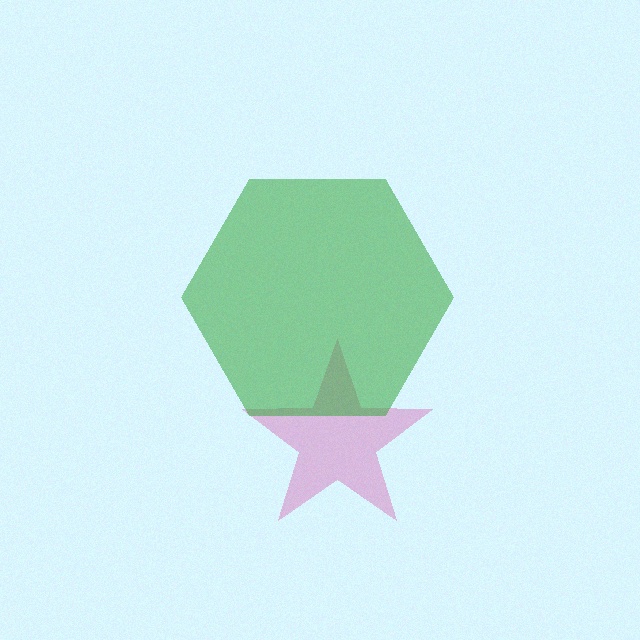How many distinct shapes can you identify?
There are 2 distinct shapes: a pink star, a green hexagon.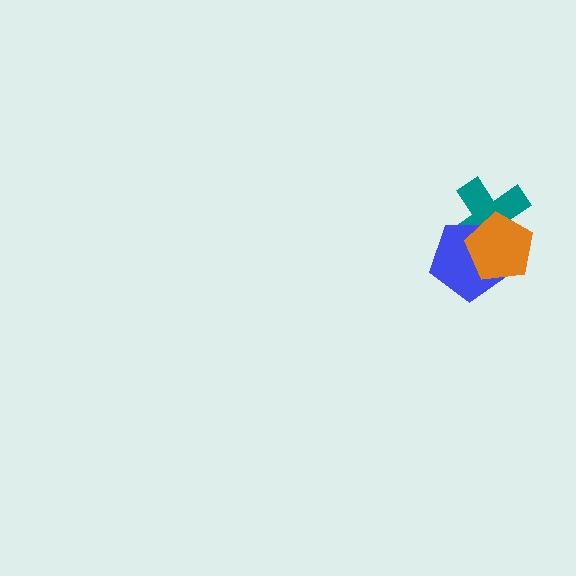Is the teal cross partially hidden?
Yes, it is partially covered by another shape.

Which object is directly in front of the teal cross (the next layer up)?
The blue pentagon is directly in front of the teal cross.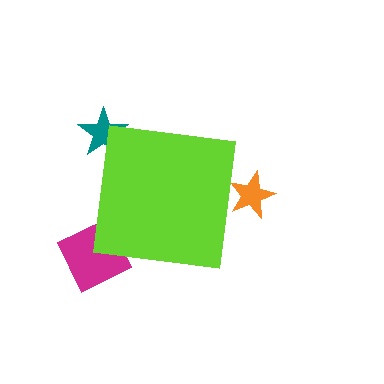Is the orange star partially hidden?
Yes, the orange star is partially hidden behind the lime square.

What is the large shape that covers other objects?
A lime square.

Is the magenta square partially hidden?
Yes, the magenta square is partially hidden behind the lime square.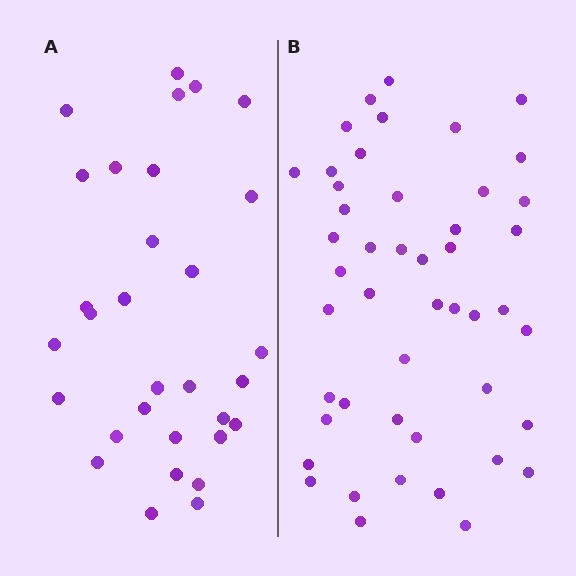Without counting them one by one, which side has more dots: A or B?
Region B (the right region) has more dots.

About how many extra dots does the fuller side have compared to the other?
Region B has approximately 15 more dots than region A.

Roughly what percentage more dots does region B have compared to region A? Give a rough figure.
About 50% more.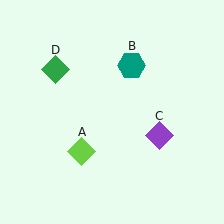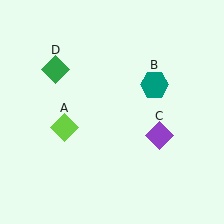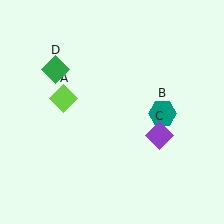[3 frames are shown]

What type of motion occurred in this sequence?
The lime diamond (object A), teal hexagon (object B) rotated clockwise around the center of the scene.